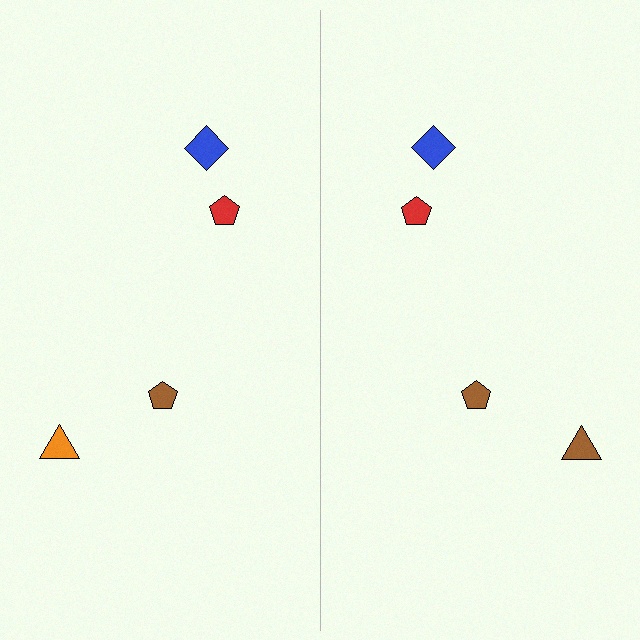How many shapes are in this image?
There are 8 shapes in this image.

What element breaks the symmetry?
The brown triangle on the right side breaks the symmetry — its mirror counterpart is orange.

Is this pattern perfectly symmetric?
No, the pattern is not perfectly symmetric. The brown triangle on the right side breaks the symmetry — its mirror counterpart is orange.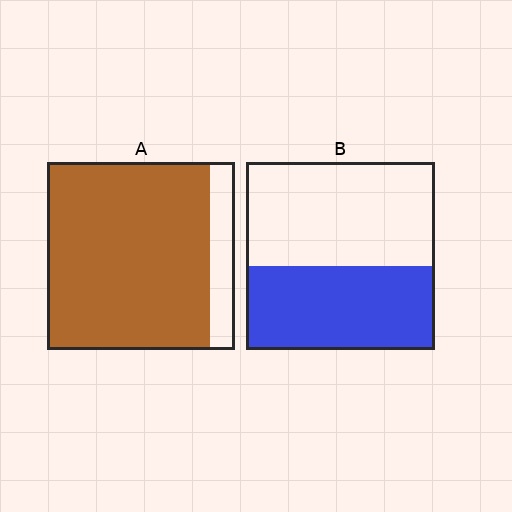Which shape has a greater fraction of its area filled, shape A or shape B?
Shape A.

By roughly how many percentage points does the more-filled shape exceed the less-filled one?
By roughly 40 percentage points (A over B).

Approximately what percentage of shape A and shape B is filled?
A is approximately 85% and B is approximately 45%.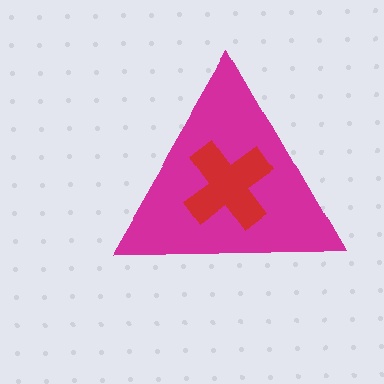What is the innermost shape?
The red cross.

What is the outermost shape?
The magenta triangle.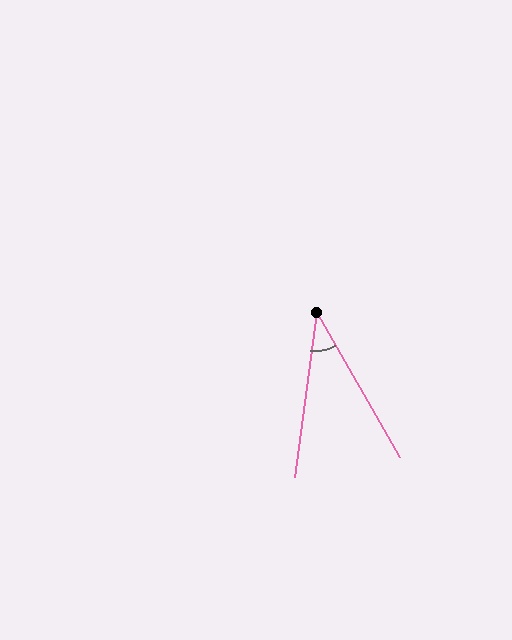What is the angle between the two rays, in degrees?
Approximately 38 degrees.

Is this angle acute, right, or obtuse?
It is acute.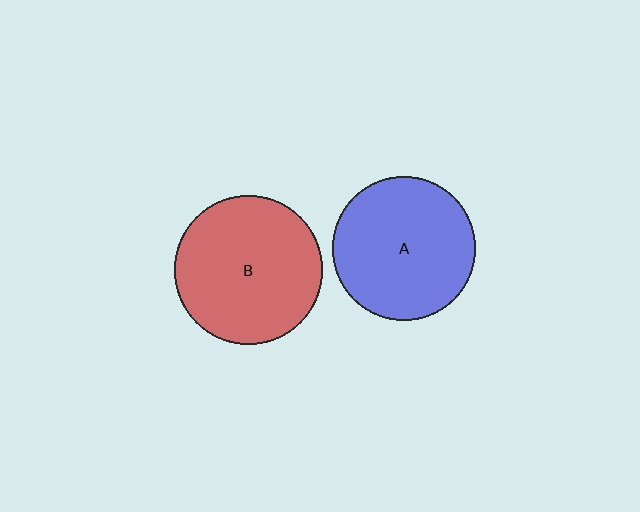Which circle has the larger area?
Circle B (red).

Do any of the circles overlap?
No, none of the circles overlap.